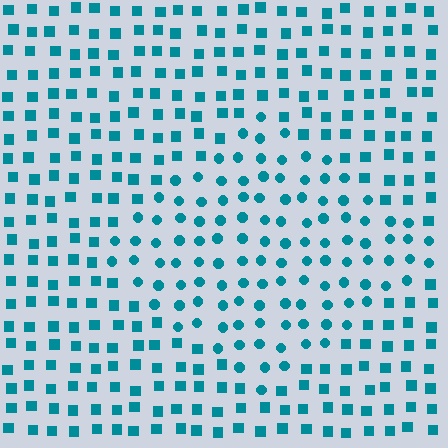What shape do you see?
I see a diamond.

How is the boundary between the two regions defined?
The boundary is defined by a change in element shape: circles inside vs. squares outside. All elements share the same color and spacing.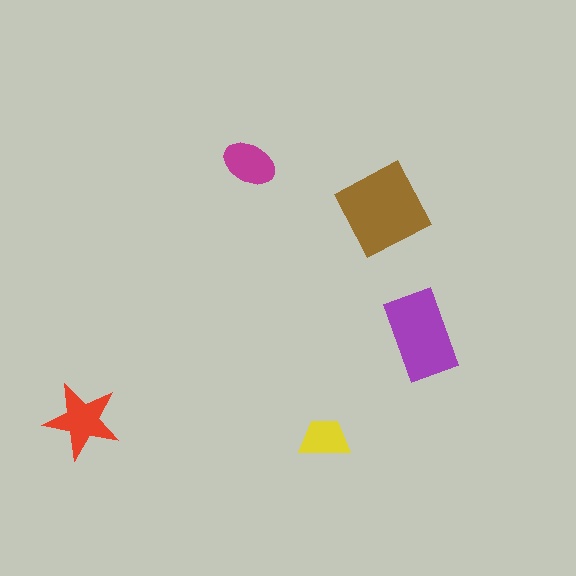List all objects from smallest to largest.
The yellow trapezoid, the magenta ellipse, the red star, the purple rectangle, the brown diamond.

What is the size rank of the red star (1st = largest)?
3rd.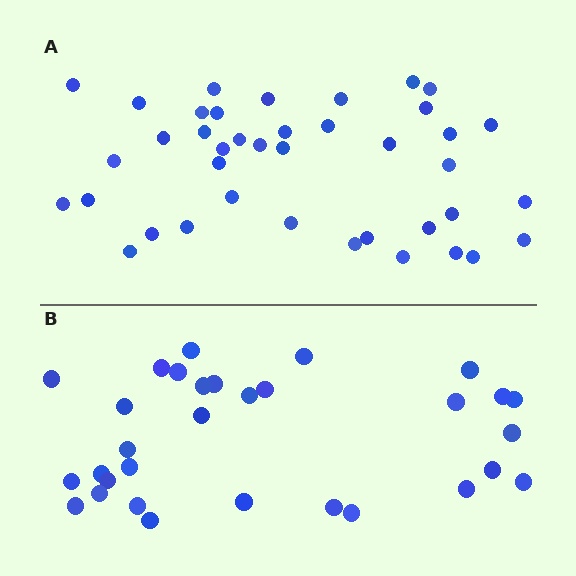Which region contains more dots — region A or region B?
Region A (the top region) has more dots.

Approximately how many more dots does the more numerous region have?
Region A has roughly 8 or so more dots than region B.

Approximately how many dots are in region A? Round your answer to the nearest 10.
About 40 dots.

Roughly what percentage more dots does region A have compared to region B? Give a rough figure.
About 30% more.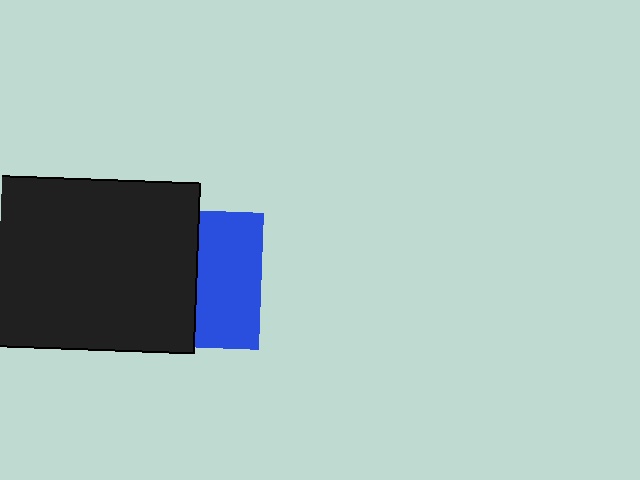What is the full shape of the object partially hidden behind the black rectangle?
The partially hidden object is a blue square.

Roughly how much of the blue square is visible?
About half of it is visible (roughly 46%).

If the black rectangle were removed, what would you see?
You would see the complete blue square.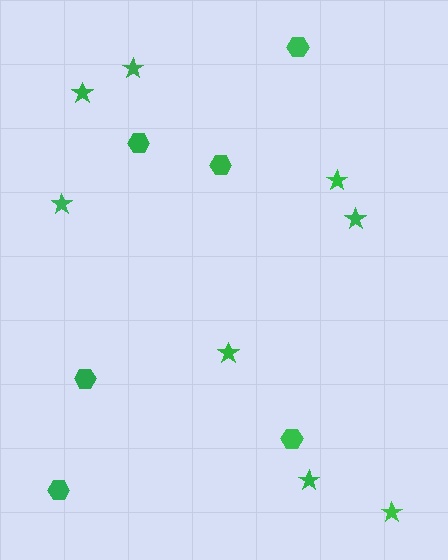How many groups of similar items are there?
There are 2 groups: one group of stars (8) and one group of hexagons (6).